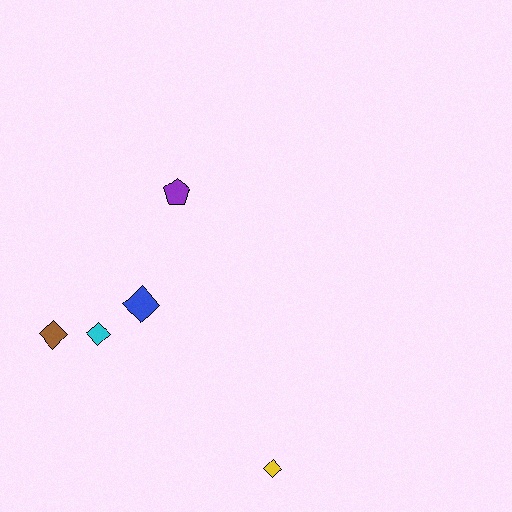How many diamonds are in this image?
There are 4 diamonds.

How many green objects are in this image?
There are no green objects.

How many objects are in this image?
There are 5 objects.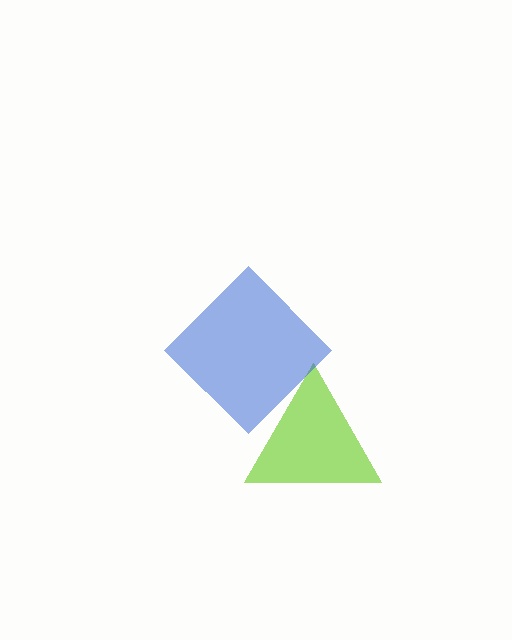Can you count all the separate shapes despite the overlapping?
Yes, there are 2 separate shapes.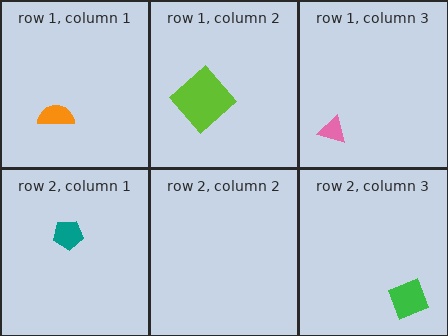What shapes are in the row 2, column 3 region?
The green diamond.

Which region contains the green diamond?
The row 2, column 3 region.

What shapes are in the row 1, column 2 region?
The lime diamond.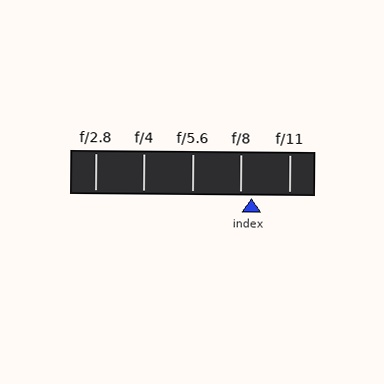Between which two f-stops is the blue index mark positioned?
The index mark is between f/8 and f/11.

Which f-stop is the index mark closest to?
The index mark is closest to f/8.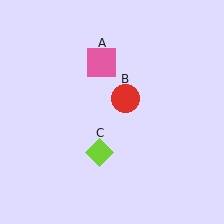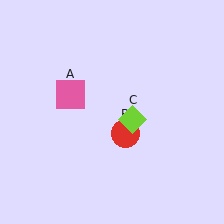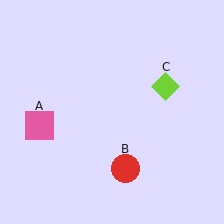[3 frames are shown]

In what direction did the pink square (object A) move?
The pink square (object A) moved down and to the left.